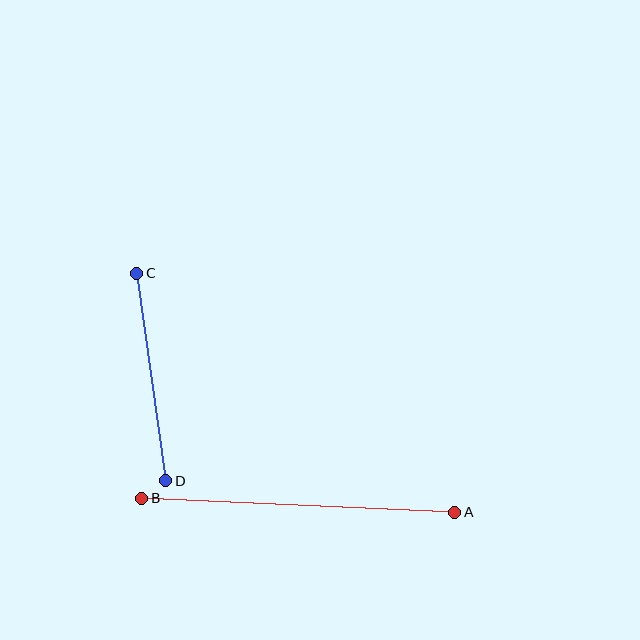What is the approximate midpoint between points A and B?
The midpoint is at approximately (298, 505) pixels.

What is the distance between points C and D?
The distance is approximately 209 pixels.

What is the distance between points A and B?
The distance is approximately 313 pixels.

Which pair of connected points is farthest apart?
Points A and B are farthest apart.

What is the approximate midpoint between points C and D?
The midpoint is at approximately (151, 377) pixels.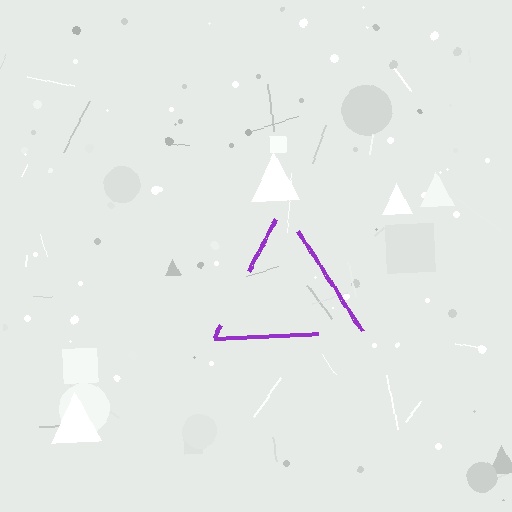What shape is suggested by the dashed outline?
The dashed outline suggests a triangle.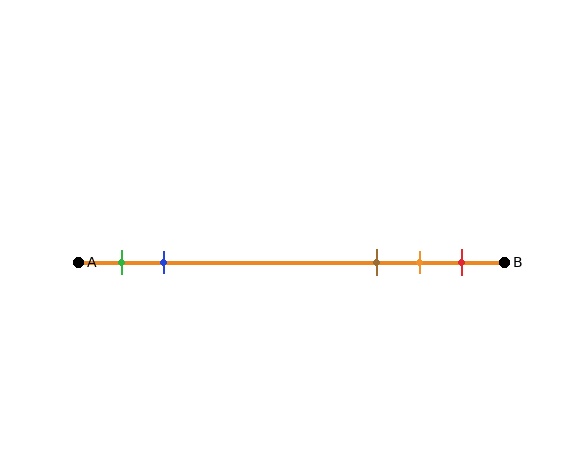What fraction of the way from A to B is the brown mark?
The brown mark is approximately 70% (0.7) of the way from A to B.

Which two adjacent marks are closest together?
The orange and red marks are the closest adjacent pair.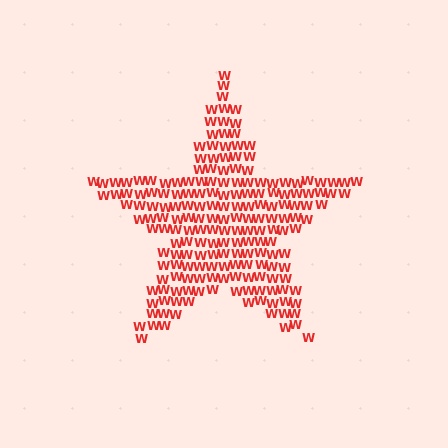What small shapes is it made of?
It is made of small letter W's.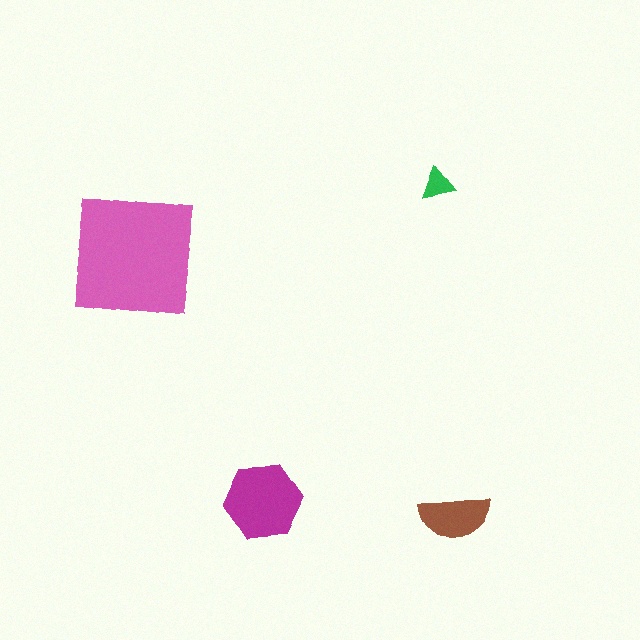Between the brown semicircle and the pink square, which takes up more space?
The pink square.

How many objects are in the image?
There are 4 objects in the image.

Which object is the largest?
The pink square.